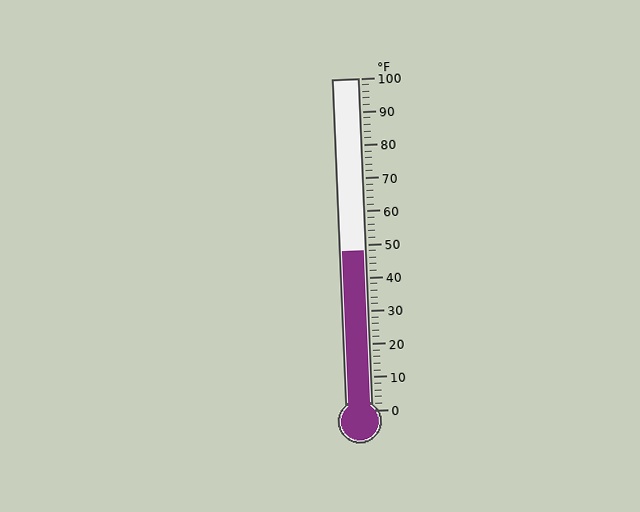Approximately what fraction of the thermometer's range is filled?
The thermometer is filled to approximately 50% of its range.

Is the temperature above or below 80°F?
The temperature is below 80°F.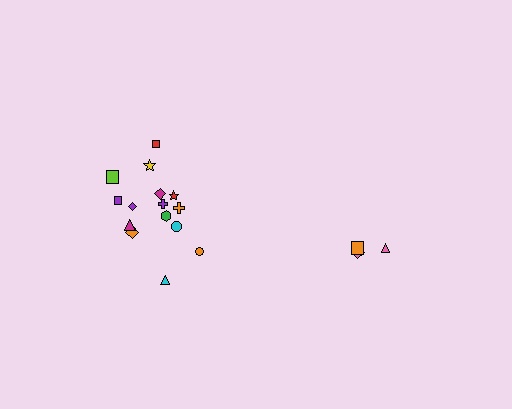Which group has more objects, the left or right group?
The left group.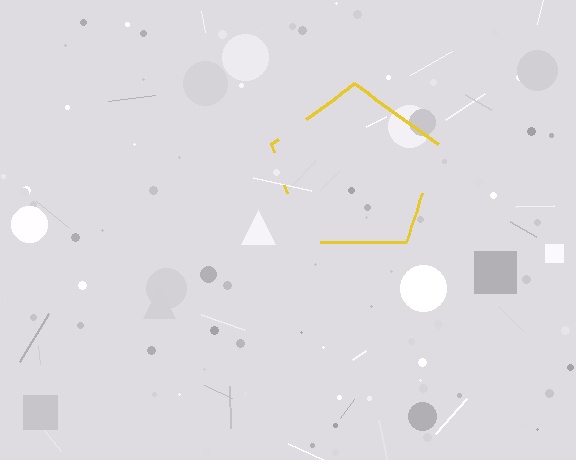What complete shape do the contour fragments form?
The contour fragments form a pentagon.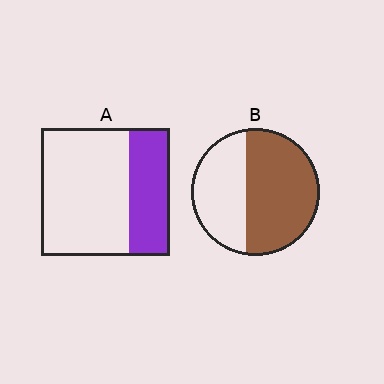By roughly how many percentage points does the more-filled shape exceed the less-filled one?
By roughly 30 percentage points (B over A).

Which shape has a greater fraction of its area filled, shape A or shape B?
Shape B.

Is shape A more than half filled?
No.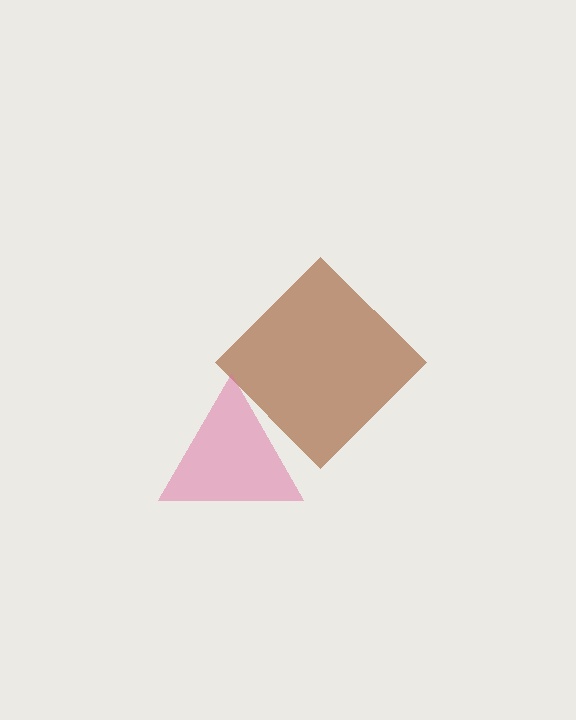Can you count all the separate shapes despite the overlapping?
Yes, there are 2 separate shapes.